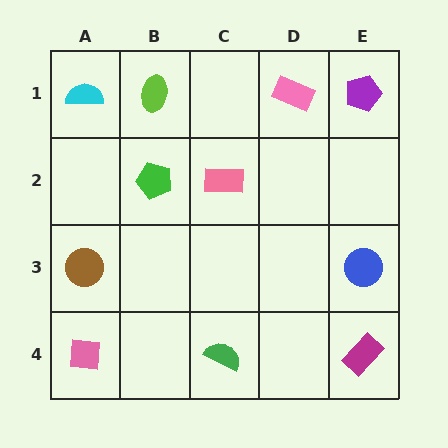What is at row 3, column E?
A blue circle.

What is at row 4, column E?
A magenta rectangle.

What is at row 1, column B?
A lime ellipse.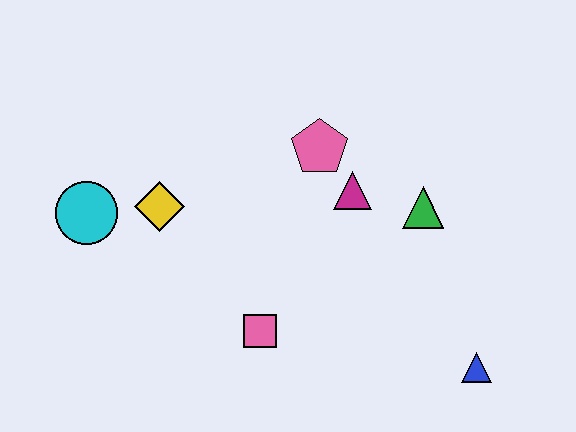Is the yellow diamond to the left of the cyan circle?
No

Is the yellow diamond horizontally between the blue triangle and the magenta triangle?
No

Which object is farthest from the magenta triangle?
The cyan circle is farthest from the magenta triangle.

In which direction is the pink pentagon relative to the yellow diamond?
The pink pentagon is to the right of the yellow diamond.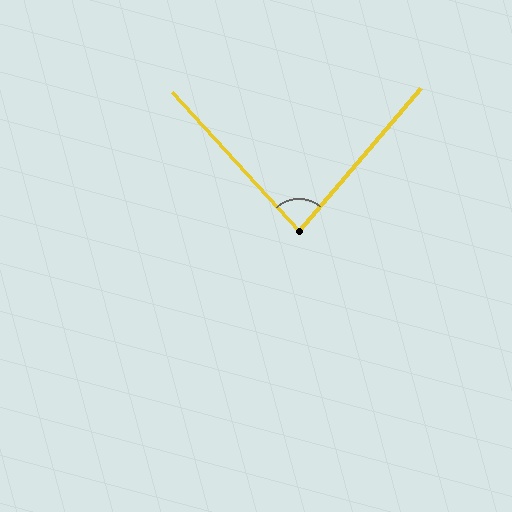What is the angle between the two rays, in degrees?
Approximately 83 degrees.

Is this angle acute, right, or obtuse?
It is acute.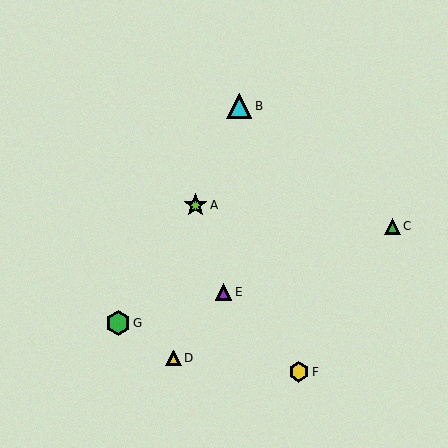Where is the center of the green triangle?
The center of the green triangle is at (393, 226).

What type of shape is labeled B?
Shape B is a cyan triangle.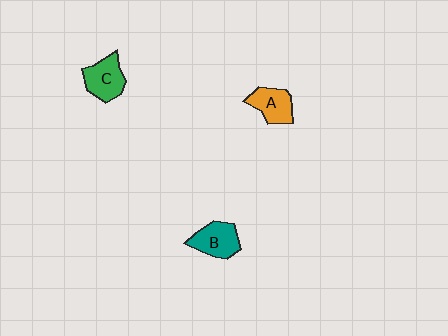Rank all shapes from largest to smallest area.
From largest to smallest: C (green), B (teal), A (orange).